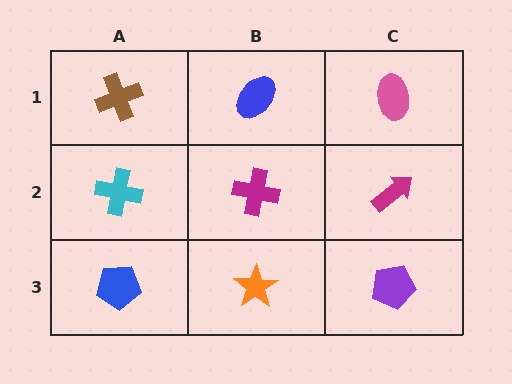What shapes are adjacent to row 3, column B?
A magenta cross (row 2, column B), a blue pentagon (row 3, column A), a purple pentagon (row 3, column C).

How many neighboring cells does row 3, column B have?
3.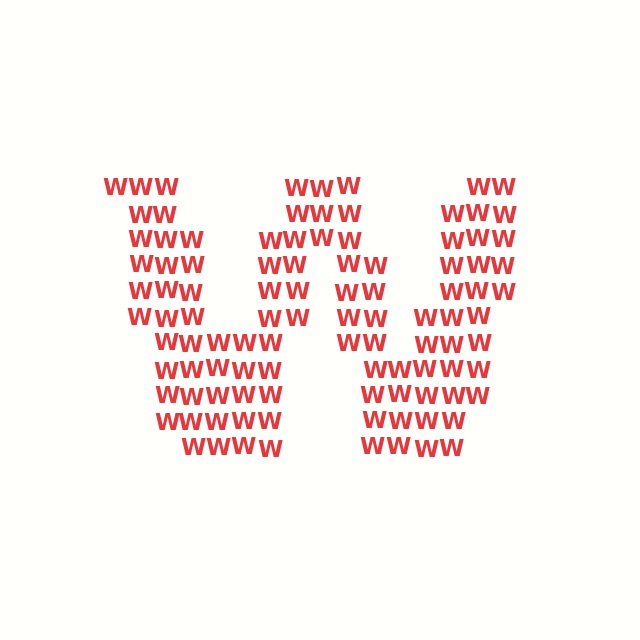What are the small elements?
The small elements are letter W's.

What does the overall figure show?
The overall figure shows the letter W.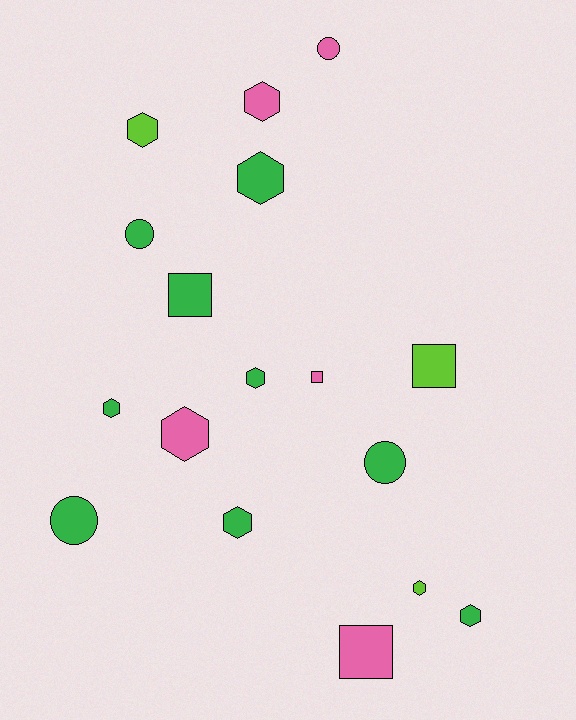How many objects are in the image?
There are 17 objects.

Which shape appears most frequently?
Hexagon, with 9 objects.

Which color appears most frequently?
Green, with 9 objects.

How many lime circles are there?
There are no lime circles.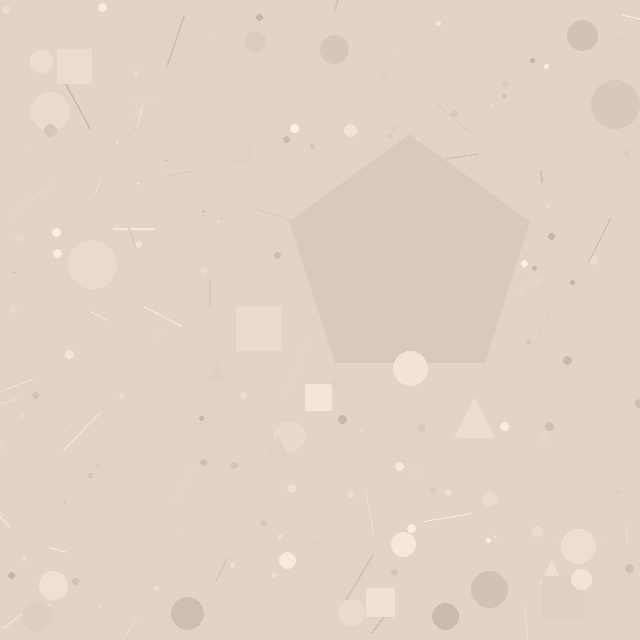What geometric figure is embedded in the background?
A pentagon is embedded in the background.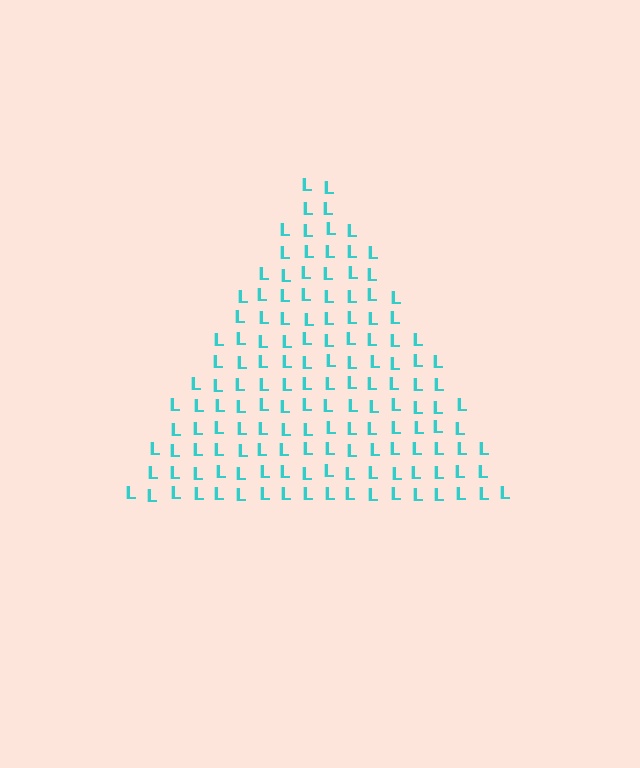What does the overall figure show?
The overall figure shows a triangle.